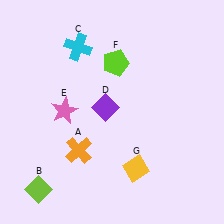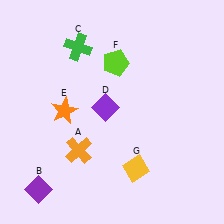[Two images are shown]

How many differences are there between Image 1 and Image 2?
There are 3 differences between the two images.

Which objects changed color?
B changed from lime to purple. C changed from cyan to green. E changed from pink to orange.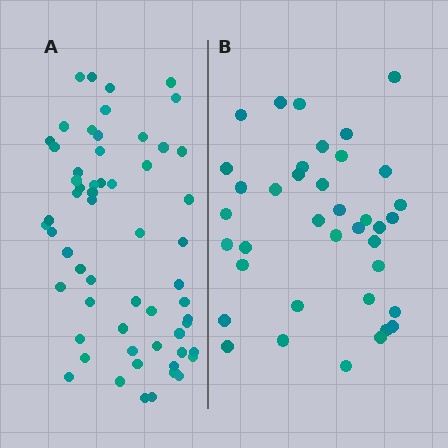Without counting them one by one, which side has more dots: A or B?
Region A (the left region) has more dots.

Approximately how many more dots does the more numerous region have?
Region A has approximately 20 more dots than region B.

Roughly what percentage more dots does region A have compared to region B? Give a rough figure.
About 55% more.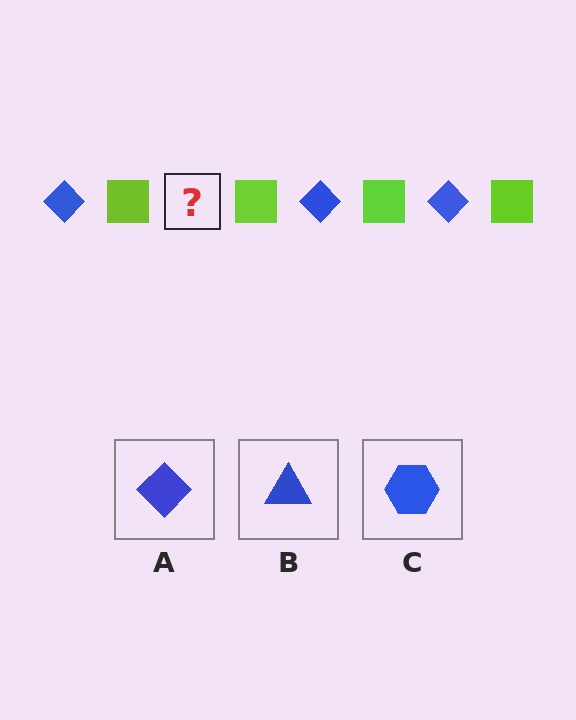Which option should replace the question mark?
Option A.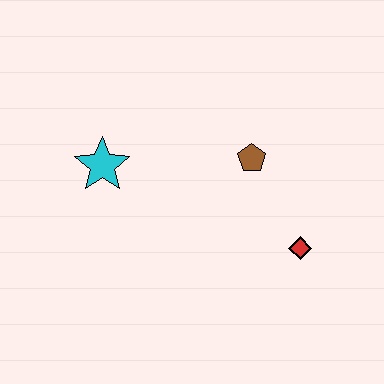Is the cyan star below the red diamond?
No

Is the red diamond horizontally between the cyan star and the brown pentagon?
No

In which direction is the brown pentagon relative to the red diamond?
The brown pentagon is above the red diamond.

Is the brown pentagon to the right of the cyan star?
Yes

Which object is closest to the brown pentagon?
The red diamond is closest to the brown pentagon.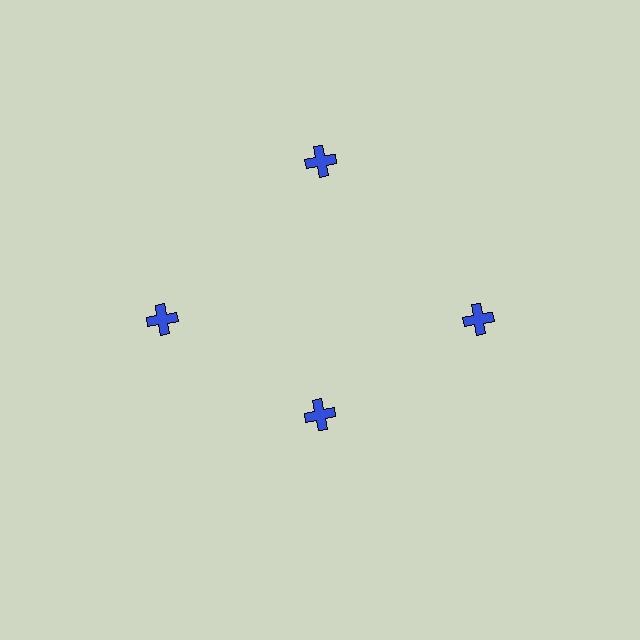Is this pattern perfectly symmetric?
No. The 4 blue crosses are arranged in a ring, but one element near the 6 o'clock position is pulled inward toward the center, breaking the 4-fold rotational symmetry.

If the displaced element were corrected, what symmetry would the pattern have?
It would have 4-fold rotational symmetry — the pattern would map onto itself every 90 degrees.